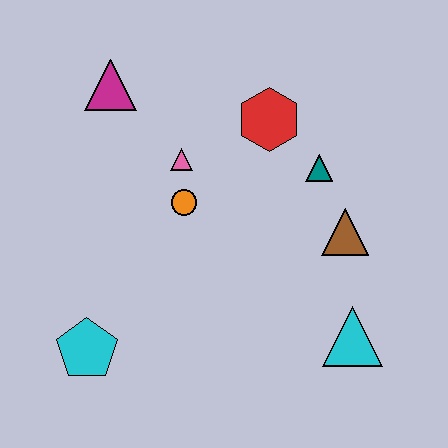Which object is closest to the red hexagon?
The teal triangle is closest to the red hexagon.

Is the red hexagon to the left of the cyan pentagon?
No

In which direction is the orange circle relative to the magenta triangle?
The orange circle is below the magenta triangle.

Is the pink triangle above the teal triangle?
Yes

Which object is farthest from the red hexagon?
The cyan pentagon is farthest from the red hexagon.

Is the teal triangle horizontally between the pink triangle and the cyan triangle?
Yes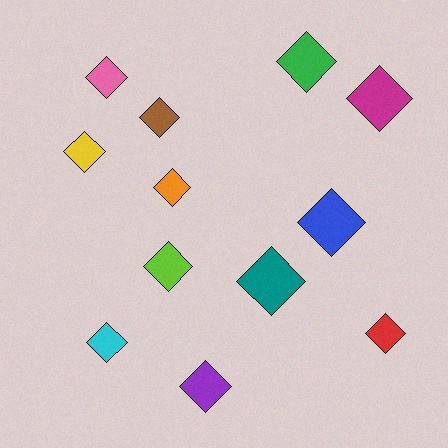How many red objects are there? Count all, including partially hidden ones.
There is 1 red object.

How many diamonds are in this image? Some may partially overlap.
There are 12 diamonds.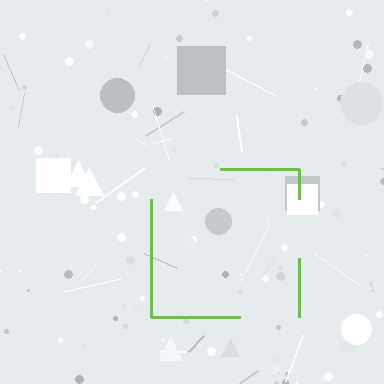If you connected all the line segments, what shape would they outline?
They would outline a square.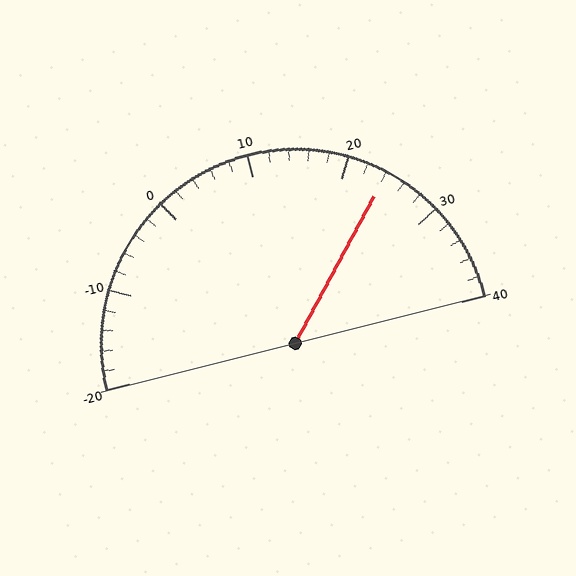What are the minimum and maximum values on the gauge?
The gauge ranges from -20 to 40.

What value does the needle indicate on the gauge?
The needle indicates approximately 24.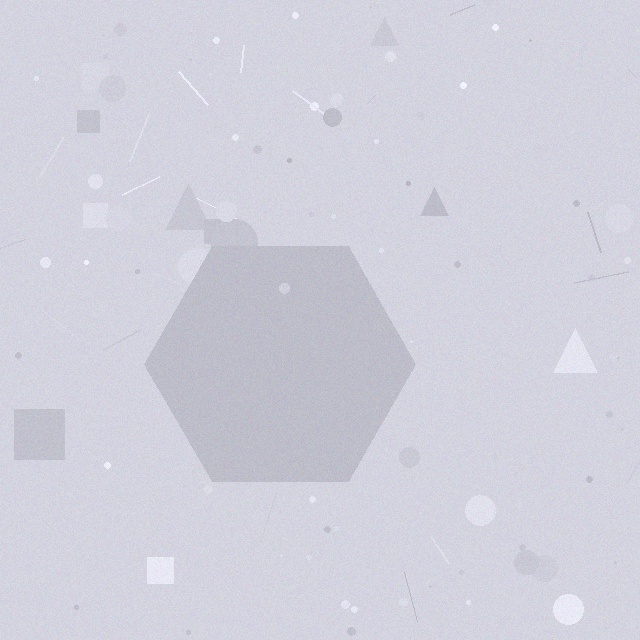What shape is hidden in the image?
A hexagon is hidden in the image.